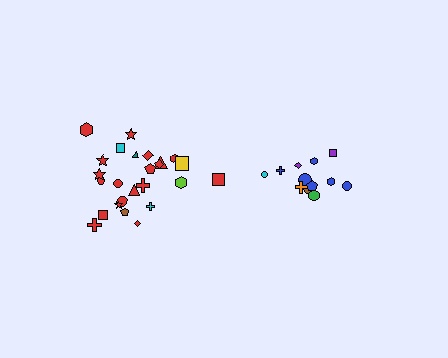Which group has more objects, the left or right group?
The left group.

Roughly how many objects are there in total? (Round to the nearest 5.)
Roughly 35 objects in total.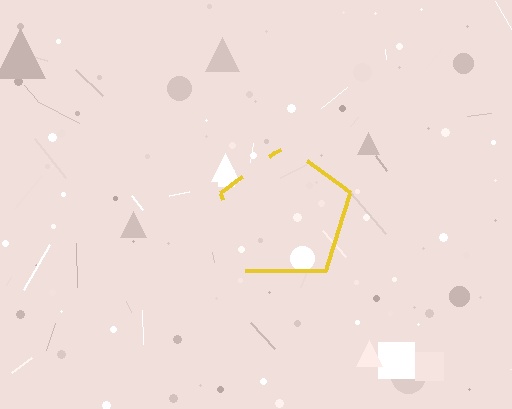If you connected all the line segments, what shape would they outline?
They would outline a pentagon.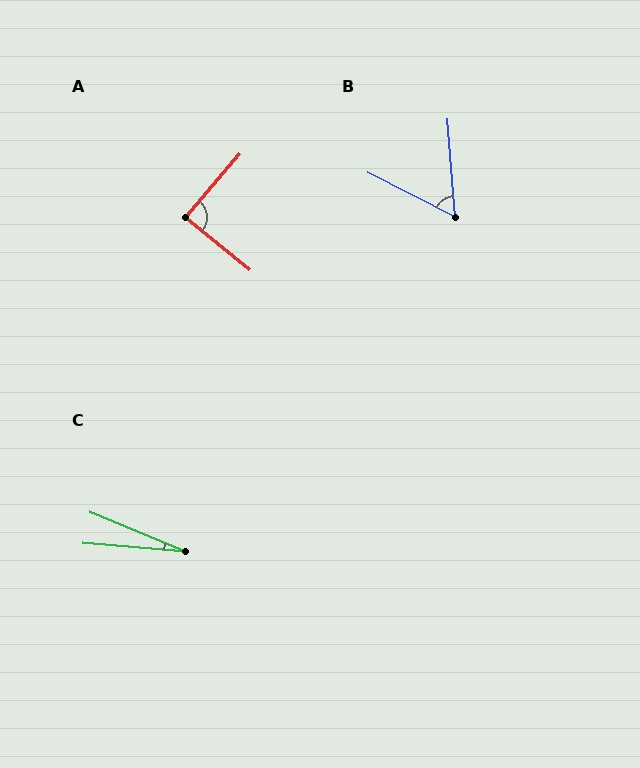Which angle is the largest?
A, at approximately 89 degrees.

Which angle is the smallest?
C, at approximately 18 degrees.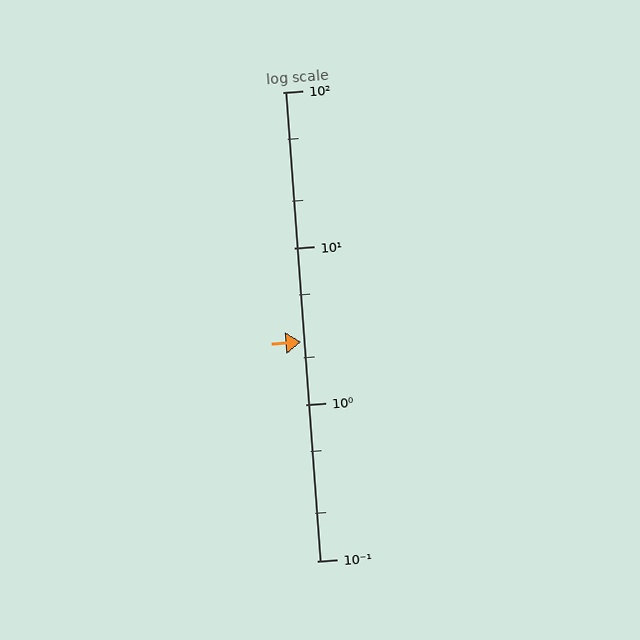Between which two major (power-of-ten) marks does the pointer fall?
The pointer is between 1 and 10.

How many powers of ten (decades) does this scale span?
The scale spans 3 decades, from 0.1 to 100.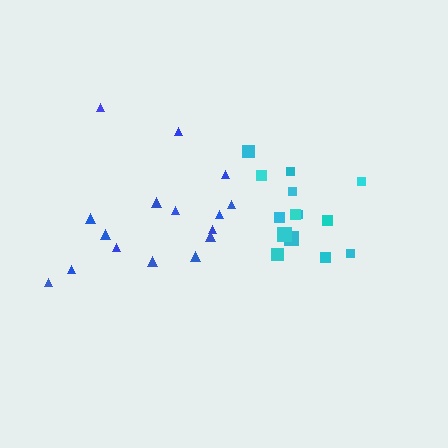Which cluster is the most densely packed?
Cyan.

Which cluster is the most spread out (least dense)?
Blue.